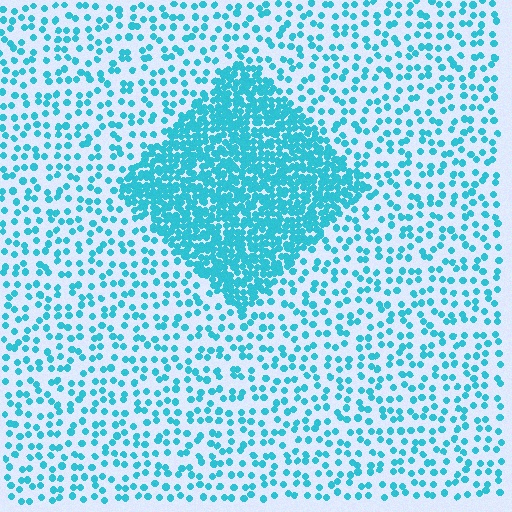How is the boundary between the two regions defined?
The boundary is defined by a change in element density (approximately 3.1x ratio). All elements are the same color, size, and shape.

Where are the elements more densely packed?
The elements are more densely packed inside the diamond boundary.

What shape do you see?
I see a diamond.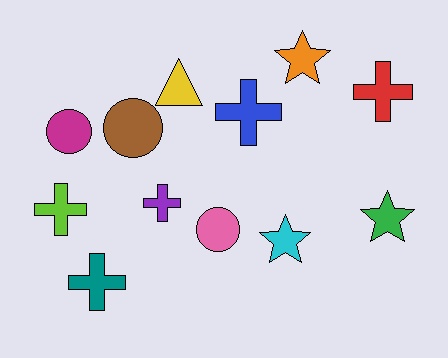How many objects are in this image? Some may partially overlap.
There are 12 objects.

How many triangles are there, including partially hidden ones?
There is 1 triangle.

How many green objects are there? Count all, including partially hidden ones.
There is 1 green object.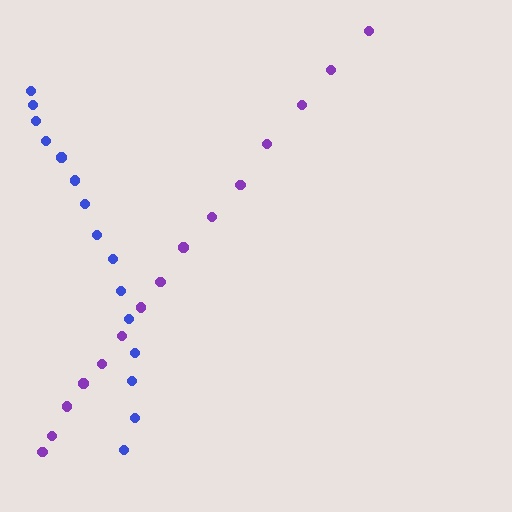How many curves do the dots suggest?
There are 2 distinct paths.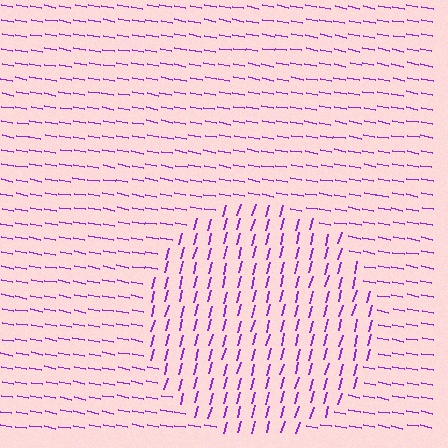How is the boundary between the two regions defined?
The boundary is defined purely by a change in line orientation (approximately 86 degrees difference). All lines are the same color and thickness.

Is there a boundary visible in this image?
Yes, there is a texture boundary formed by a change in line orientation.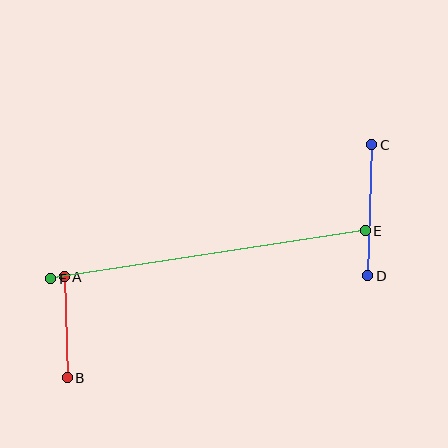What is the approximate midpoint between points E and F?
The midpoint is at approximately (208, 255) pixels.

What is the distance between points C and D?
The distance is approximately 131 pixels.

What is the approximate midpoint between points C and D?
The midpoint is at approximately (370, 210) pixels.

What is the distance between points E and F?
The distance is approximately 318 pixels.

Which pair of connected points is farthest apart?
Points E and F are farthest apart.